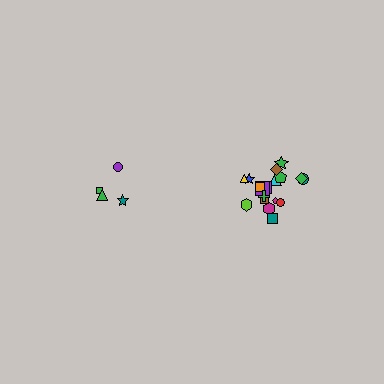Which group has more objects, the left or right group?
The right group.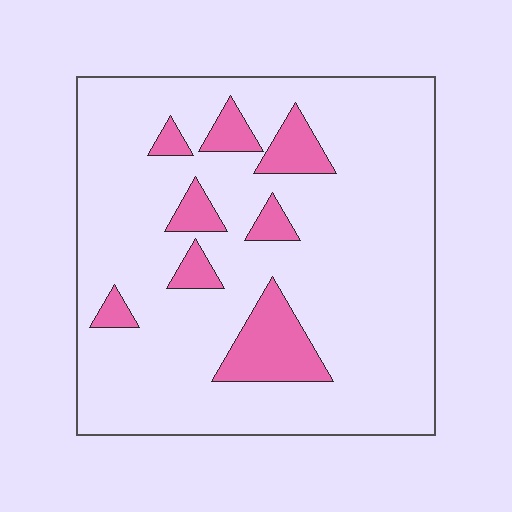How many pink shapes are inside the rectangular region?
8.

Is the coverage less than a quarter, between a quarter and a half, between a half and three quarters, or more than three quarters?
Less than a quarter.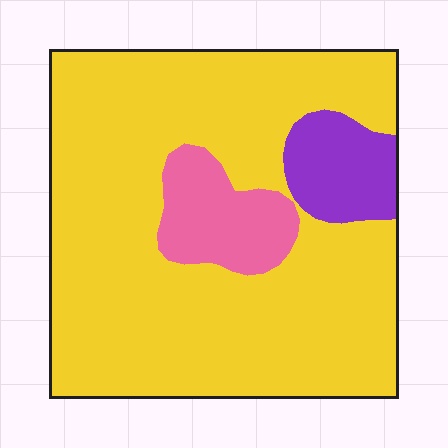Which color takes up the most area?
Yellow, at roughly 80%.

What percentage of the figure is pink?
Pink takes up about one tenth (1/10) of the figure.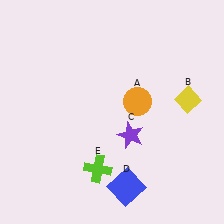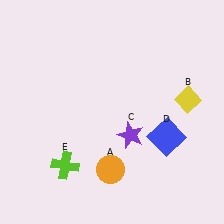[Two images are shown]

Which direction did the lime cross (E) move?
The lime cross (E) moved left.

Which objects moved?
The objects that moved are: the orange circle (A), the blue square (D), the lime cross (E).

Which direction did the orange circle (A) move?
The orange circle (A) moved down.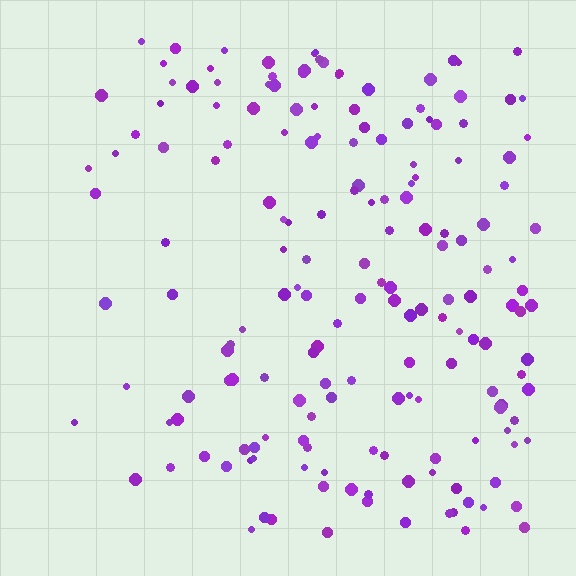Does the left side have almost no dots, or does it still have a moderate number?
Still a moderate number, just noticeably fewer than the right.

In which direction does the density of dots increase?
From left to right, with the right side densest.